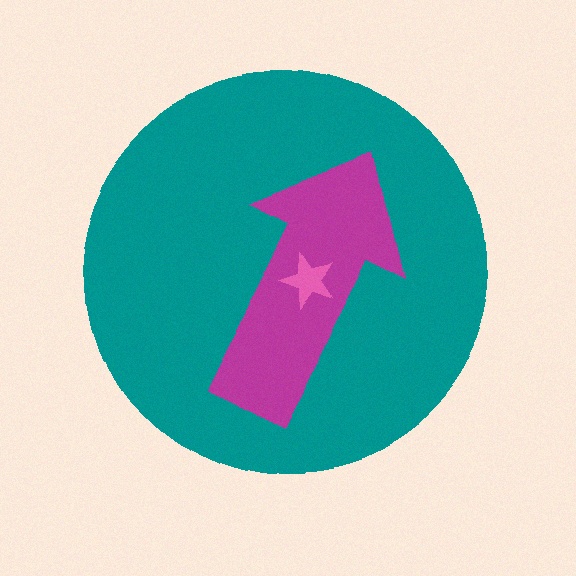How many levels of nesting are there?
3.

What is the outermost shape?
The teal circle.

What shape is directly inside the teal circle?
The magenta arrow.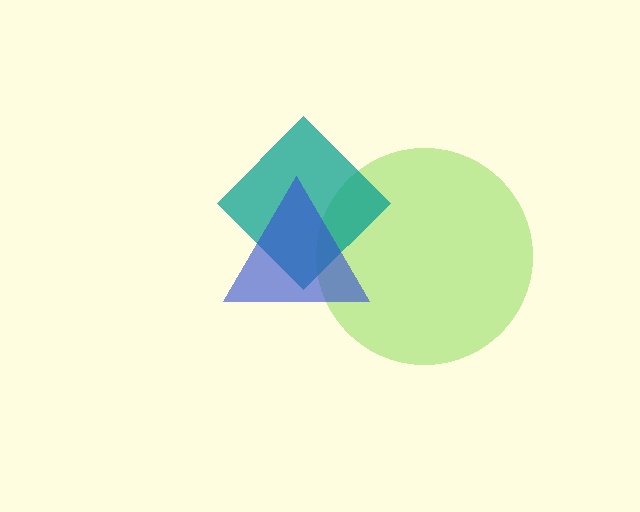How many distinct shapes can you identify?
There are 3 distinct shapes: a lime circle, a teal diamond, a blue triangle.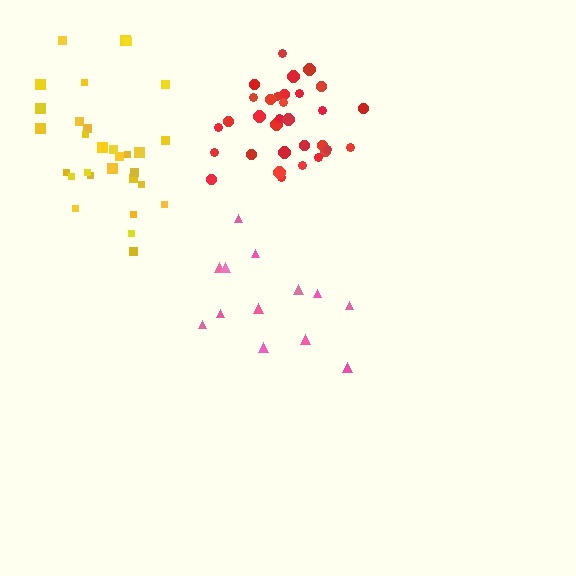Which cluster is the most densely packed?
Red.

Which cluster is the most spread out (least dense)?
Pink.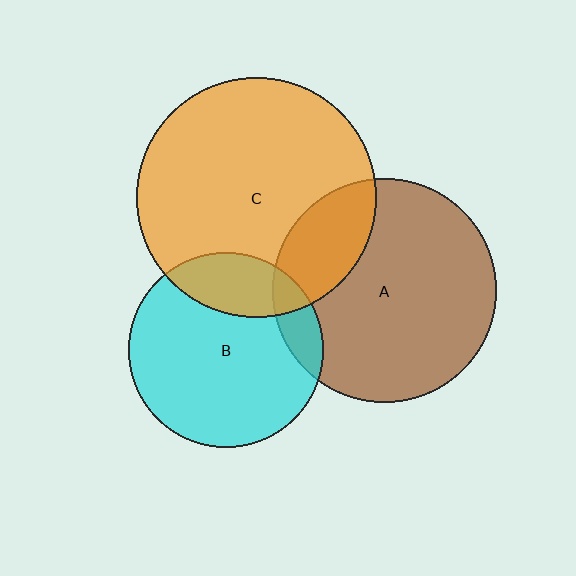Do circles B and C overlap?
Yes.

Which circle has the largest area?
Circle C (orange).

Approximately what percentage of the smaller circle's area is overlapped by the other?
Approximately 20%.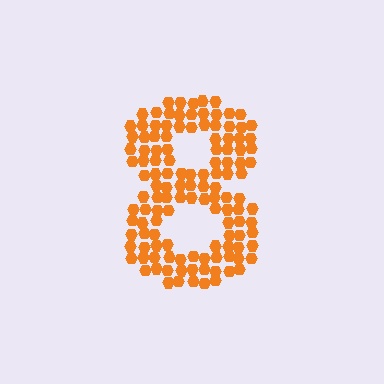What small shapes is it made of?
It is made of small hexagons.